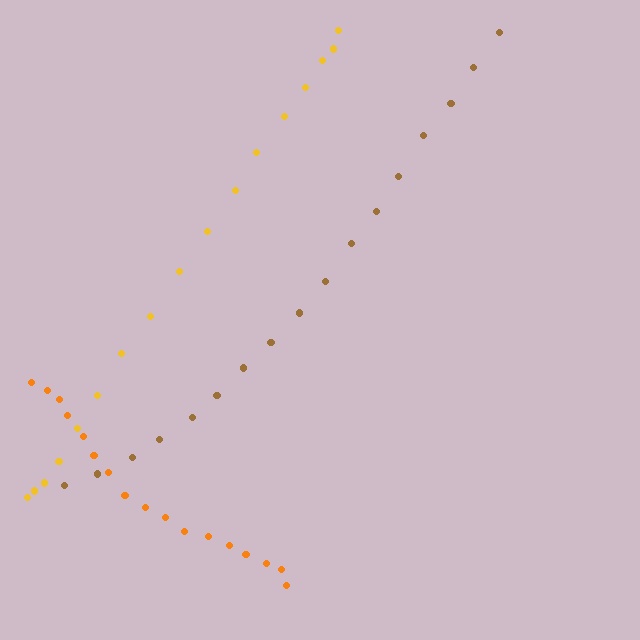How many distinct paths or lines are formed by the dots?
There are 3 distinct paths.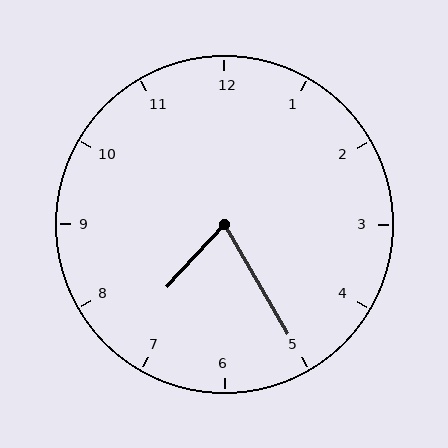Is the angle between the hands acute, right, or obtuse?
It is acute.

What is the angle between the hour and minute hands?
Approximately 72 degrees.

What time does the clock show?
7:25.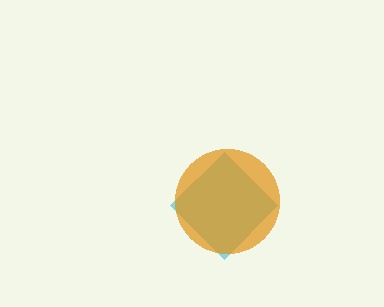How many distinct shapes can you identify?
There are 2 distinct shapes: a cyan diamond, an orange circle.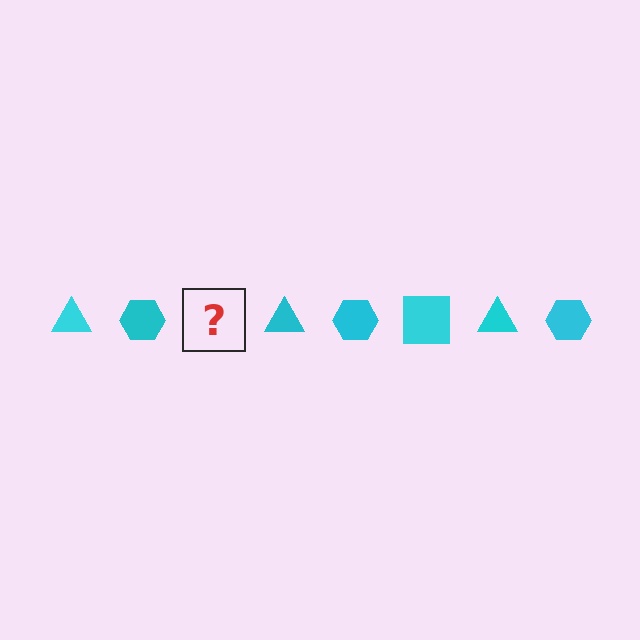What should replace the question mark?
The question mark should be replaced with a cyan square.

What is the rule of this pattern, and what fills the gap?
The rule is that the pattern cycles through triangle, hexagon, square shapes in cyan. The gap should be filled with a cyan square.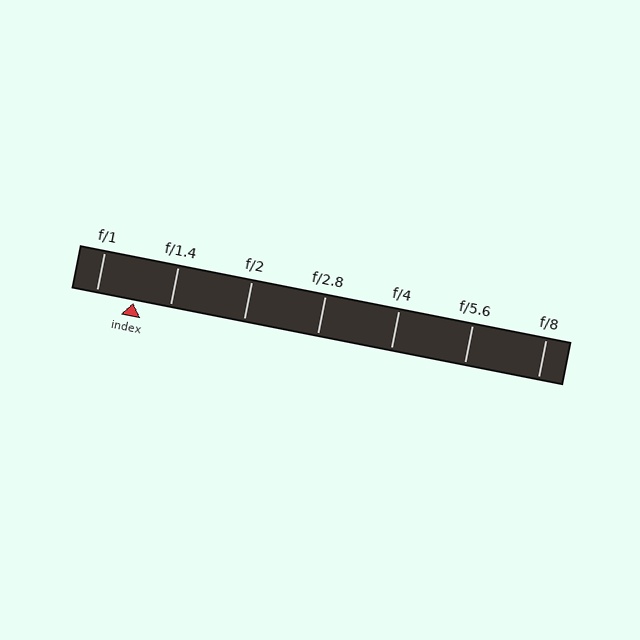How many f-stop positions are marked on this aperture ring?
There are 7 f-stop positions marked.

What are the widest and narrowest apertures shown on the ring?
The widest aperture shown is f/1 and the narrowest is f/8.